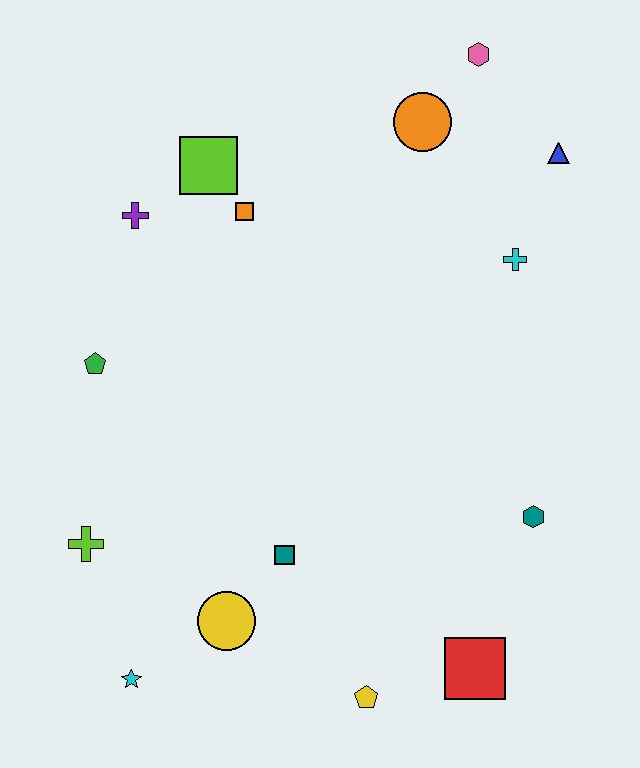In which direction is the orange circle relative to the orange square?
The orange circle is to the right of the orange square.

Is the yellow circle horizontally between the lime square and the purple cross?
No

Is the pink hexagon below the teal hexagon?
No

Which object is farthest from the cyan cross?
The cyan star is farthest from the cyan cross.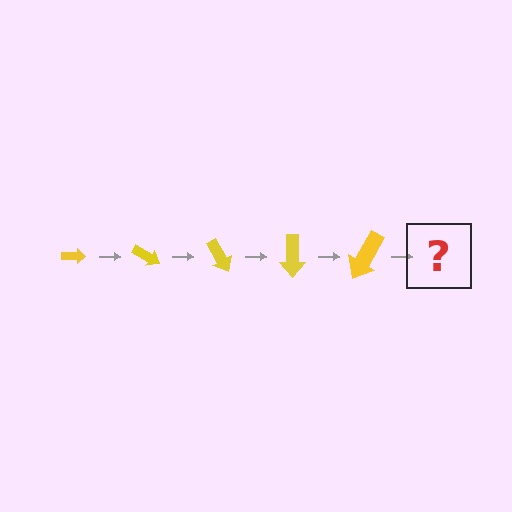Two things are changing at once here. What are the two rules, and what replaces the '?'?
The two rules are that the arrow grows larger each step and it rotates 30 degrees each step. The '?' should be an arrow, larger than the previous one and rotated 150 degrees from the start.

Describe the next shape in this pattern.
It should be an arrow, larger than the previous one and rotated 150 degrees from the start.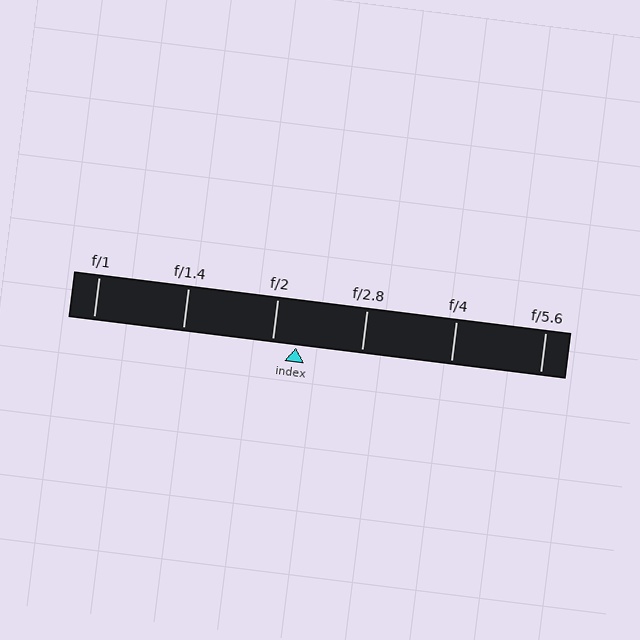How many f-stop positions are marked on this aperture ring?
There are 6 f-stop positions marked.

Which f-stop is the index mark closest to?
The index mark is closest to f/2.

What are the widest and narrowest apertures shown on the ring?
The widest aperture shown is f/1 and the narrowest is f/5.6.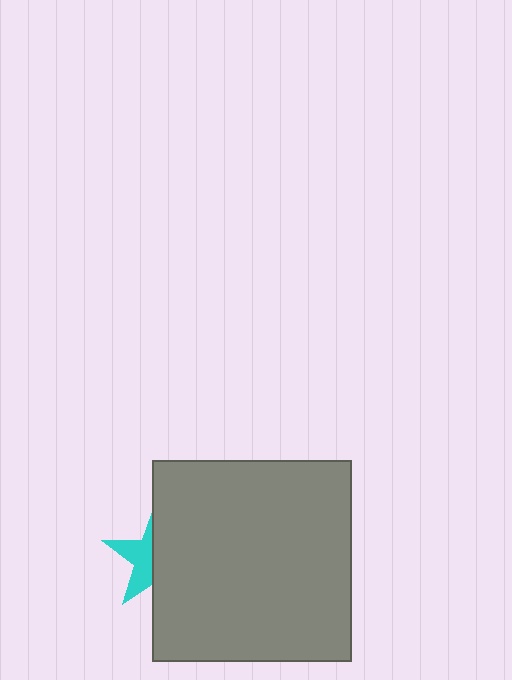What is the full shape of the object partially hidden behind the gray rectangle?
The partially hidden object is a cyan star.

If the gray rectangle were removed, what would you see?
You would see the complete cyan star.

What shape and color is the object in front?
The object in front is a gray rectangle.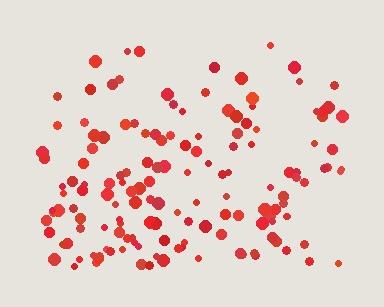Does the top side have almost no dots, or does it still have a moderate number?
Still a moderate number, just noticeably fewer than the bottom.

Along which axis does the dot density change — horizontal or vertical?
Vertical.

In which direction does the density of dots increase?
From top to bottom, with the bottom side densest.